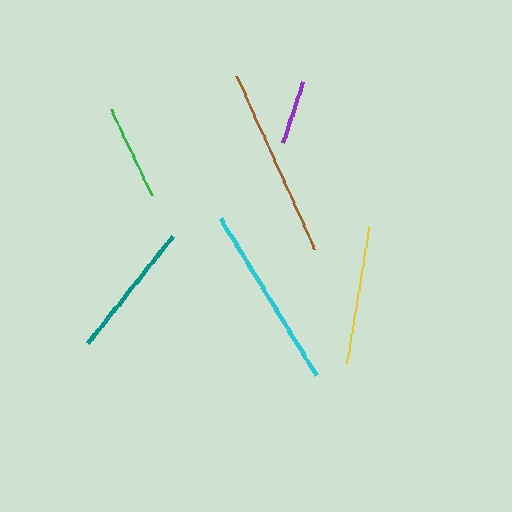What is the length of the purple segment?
The purple segment is approximately 64 pixels long.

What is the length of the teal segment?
The teal segment is approximately 136 pixels long.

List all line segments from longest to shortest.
From longest to shortest: brown, cyan, yellow, teal, green, purple.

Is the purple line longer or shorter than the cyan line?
The cyan line is longer than the purple line.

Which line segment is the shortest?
The purple line is the shortest at approximately 64 pixels.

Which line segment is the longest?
The brown line is the longest at approximately 189 pixels.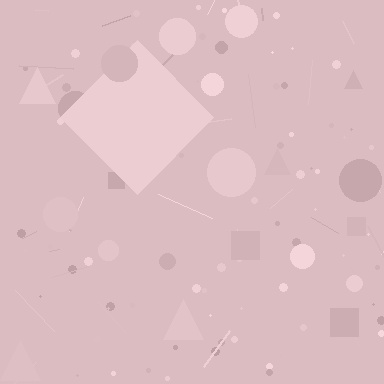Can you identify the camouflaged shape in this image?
The camouflaged shape is a diamond.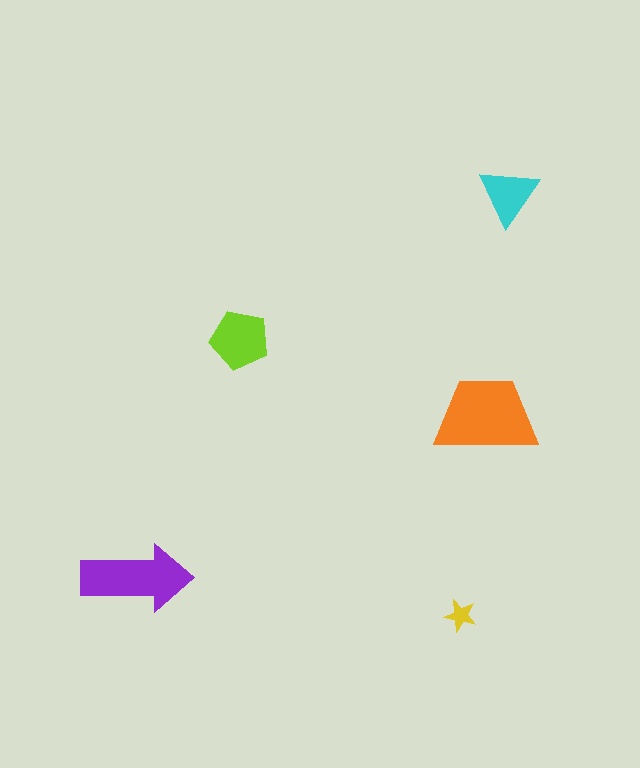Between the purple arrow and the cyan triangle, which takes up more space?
The purple arrow.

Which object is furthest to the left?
The purple arrow is leftmost.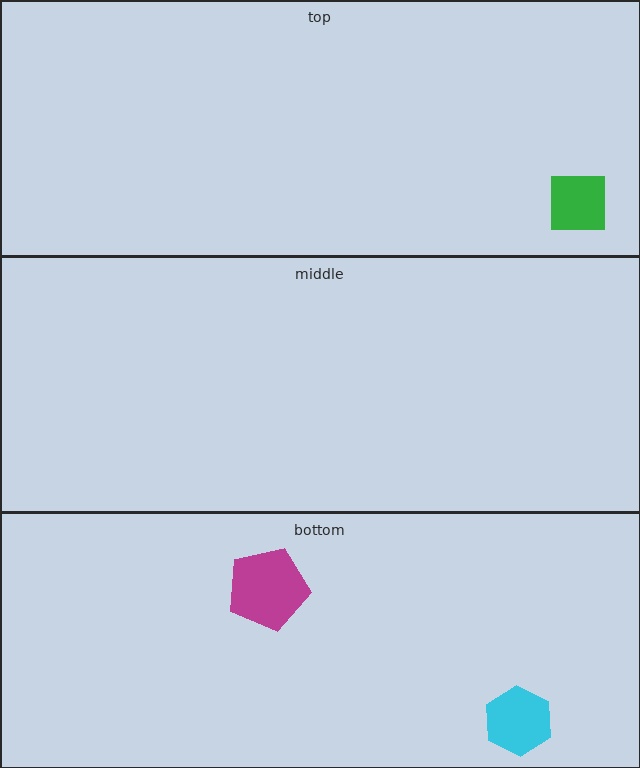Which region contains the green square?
The top region.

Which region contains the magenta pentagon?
The bottom region.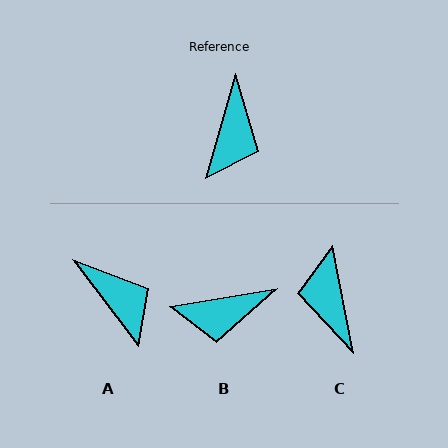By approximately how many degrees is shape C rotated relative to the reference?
Approximately 153 degrees clockwise.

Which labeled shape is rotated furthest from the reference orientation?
C, about 153 degrees away.